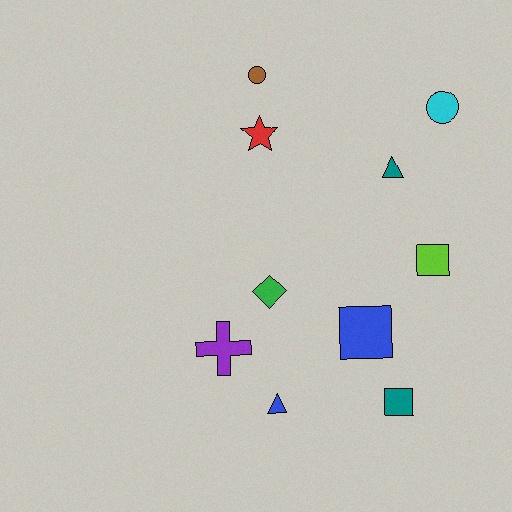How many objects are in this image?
There are 10 objects.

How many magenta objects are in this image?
There are no magenta objects.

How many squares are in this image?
There are 3 squares.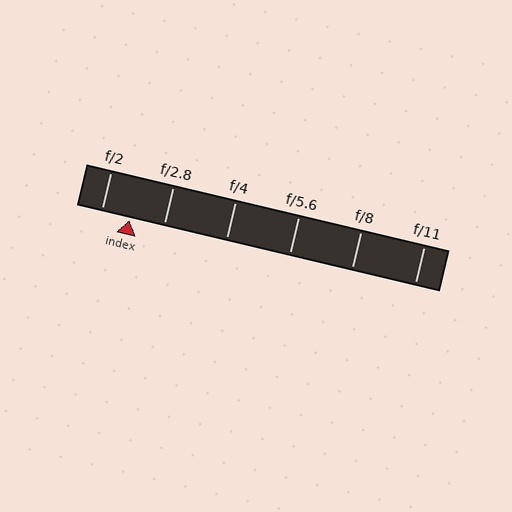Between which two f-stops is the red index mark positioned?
The index mark is between f/2 and f/2.8.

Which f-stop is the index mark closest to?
The index mark is closest to f/2.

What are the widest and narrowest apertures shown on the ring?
The widest aperture shown is f/2 and the narrowest is f/11.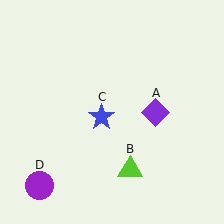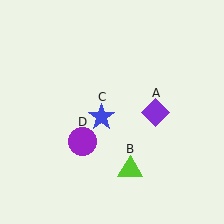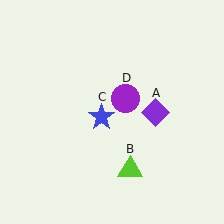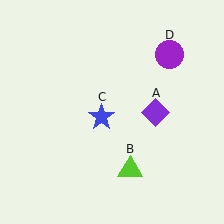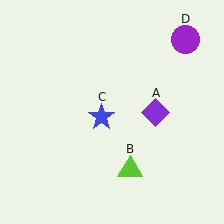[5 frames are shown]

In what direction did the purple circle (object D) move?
The purple circle (object D) moved up and to the right.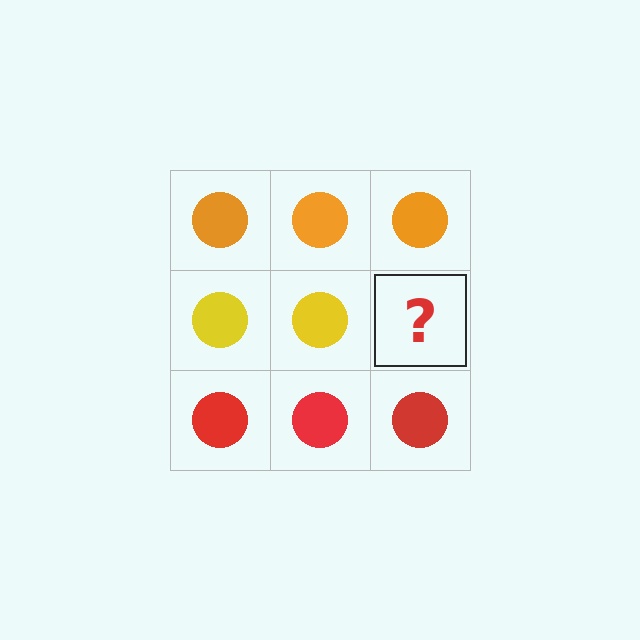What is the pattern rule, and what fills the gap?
The rule is that each row has a consistent color. The gap should be filled with a yellow circle.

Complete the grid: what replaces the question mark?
The question mark should be replaced with a yellow circle.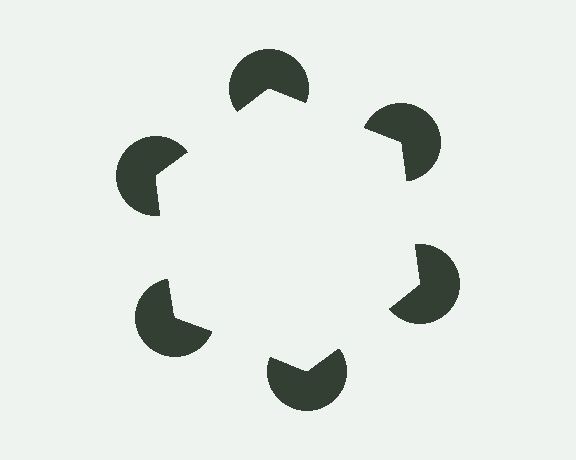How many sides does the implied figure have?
6 sides.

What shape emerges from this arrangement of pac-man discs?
An illusory hexagon — its edges are inferred from the aligned wedge cuts in the pac-man discs, not physically drawn.